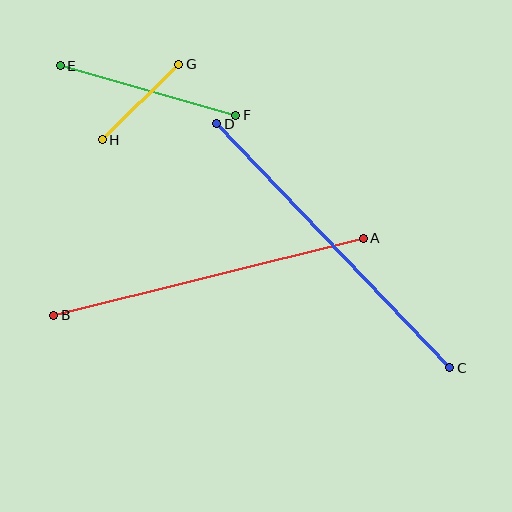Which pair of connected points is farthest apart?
Points C and D are farthest apart.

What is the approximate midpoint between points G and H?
The midpoint is at approximately (140, 102) pixels.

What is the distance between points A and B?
The distance is approximately 319 pixels.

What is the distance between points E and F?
The distance is approximately 183 pixels.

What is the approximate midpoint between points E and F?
The midpoint is at approximately (148, 91) pixels.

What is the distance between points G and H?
The distance is approximately 107 pixels.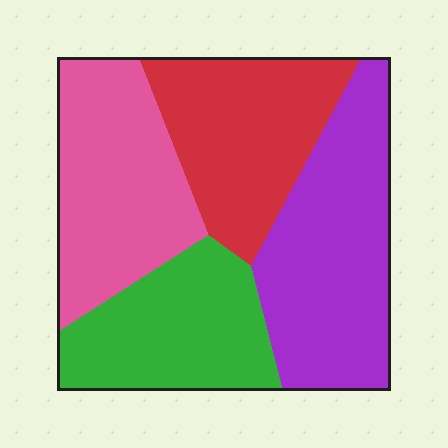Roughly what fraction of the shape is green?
Green covers 22% of the shape.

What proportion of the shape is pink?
Pink takes up about one quarter (1/4) of the shape.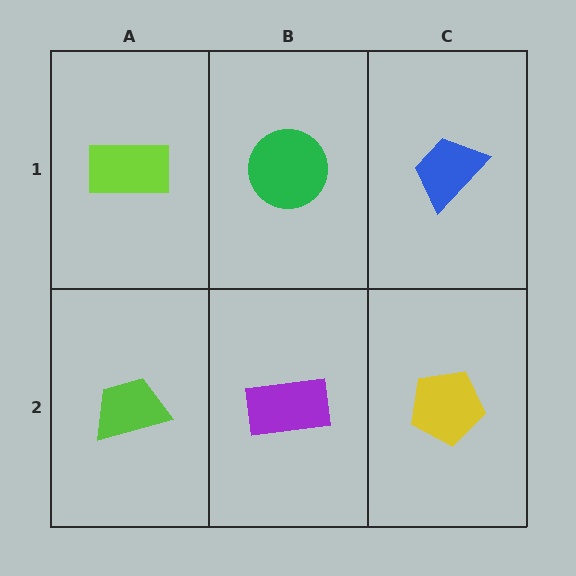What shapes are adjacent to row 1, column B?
A purple rectangle (row 2, column B), a lime rectangle (row 1, column A), a blue trapezoid (row 1, column C).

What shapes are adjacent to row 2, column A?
A lime rectangle (row 1, column A), a purple rectangle (row 2, column B).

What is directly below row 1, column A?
A lime trapezoid.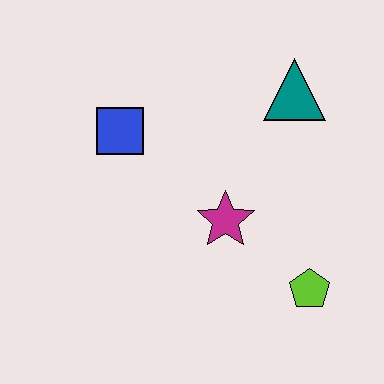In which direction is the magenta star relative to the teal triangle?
The magenta star is below the teal triangle.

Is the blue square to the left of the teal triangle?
Yes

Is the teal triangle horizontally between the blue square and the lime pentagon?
Yes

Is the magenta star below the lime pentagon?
No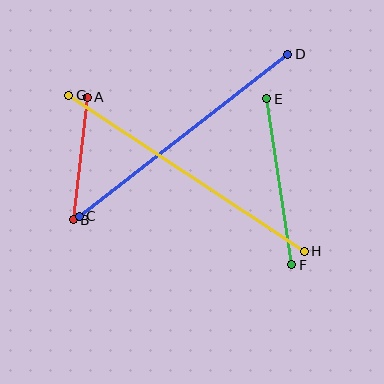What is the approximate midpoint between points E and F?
The midpoint is at approximately (279, 182) pixels.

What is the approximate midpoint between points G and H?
The midpoint is at approximately (187, 173) pixels.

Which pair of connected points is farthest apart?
Points G and H are farthest apart.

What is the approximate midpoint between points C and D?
The midpoint is at approximately (184, 135) pixels.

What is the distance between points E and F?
The distance is approximately 168 pixels.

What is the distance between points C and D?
The distance is approximately 264 pixels.